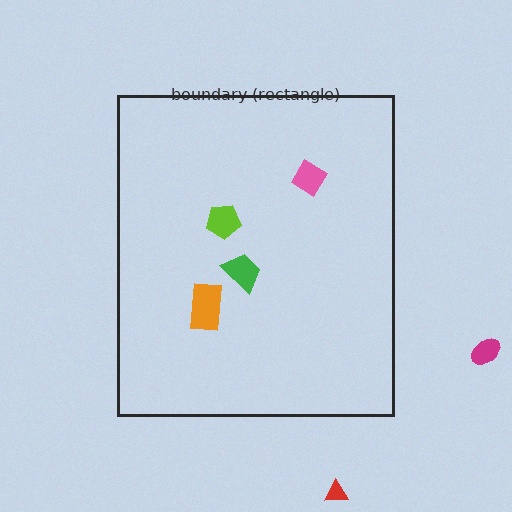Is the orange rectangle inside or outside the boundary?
Inside.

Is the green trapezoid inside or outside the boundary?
Inside.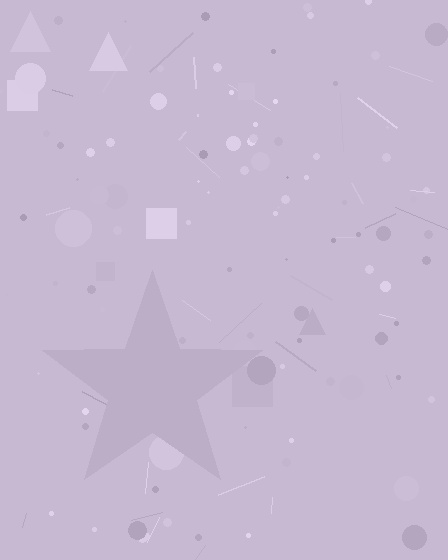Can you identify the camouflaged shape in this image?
The camouflaged shape is a star.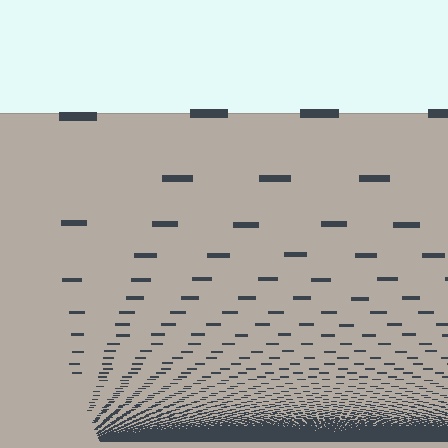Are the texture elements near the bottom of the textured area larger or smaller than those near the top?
Smaller. The gradient is inverted — elements near the bottom are smaller and denser.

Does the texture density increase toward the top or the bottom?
Density increases toward the bottom.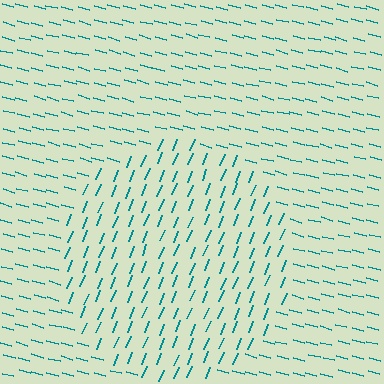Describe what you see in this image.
The image is filled with small teal line segments. A circle region in the image has lines oriented differently from the surrounding lines, creating a visible texture boundary.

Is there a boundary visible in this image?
Yes, there is a texture boundary formed by a change in line orientation.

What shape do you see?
I see a circle.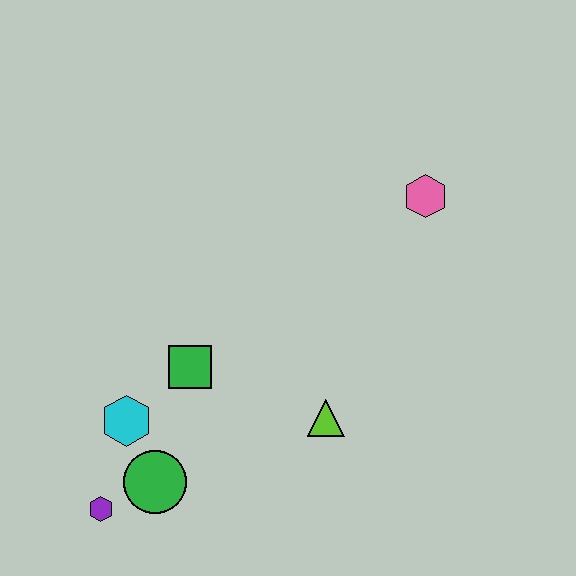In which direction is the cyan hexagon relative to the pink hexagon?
The cyan hexagon is to the left of the pink hexagon.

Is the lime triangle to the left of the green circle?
No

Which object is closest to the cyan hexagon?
The green circle is closest to the cyan hexagon.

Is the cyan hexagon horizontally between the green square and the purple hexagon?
Yes